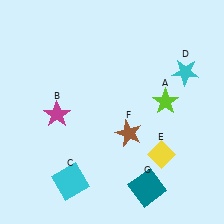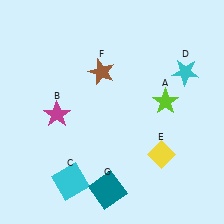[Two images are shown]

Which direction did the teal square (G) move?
The teal square (G) moved left.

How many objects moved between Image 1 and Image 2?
2 objects moved between the two images.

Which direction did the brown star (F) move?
The brown star (F) moved up.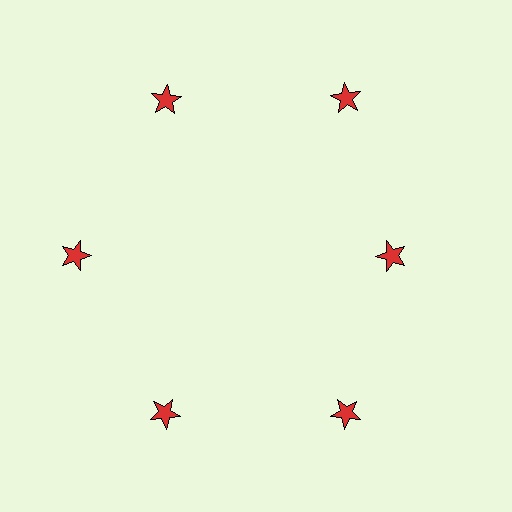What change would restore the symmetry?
The symmetry would be restored by moving it outward, back onto the ring so that all 6 stars sit at equal angles and equal distance from the center.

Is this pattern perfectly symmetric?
No. The 6 red stars are arranged in a ring, but one element near the 3 o'clock position is pulled inward toward the center, breaking the 6-fold rotational symmetry.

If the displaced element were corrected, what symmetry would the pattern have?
It would have 6-fold rotational symmetry — the pattern would map onto itself every 60 degrees.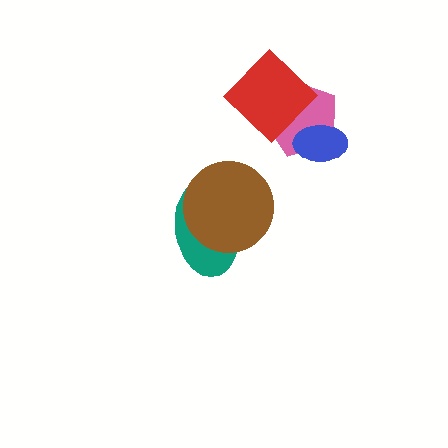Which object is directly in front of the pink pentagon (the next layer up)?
The blue ellipse is directly in front of the pink pentagon.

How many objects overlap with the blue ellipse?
1 object overlaps with the blue ellipse.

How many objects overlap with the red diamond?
1 object overlaps with the red diamond.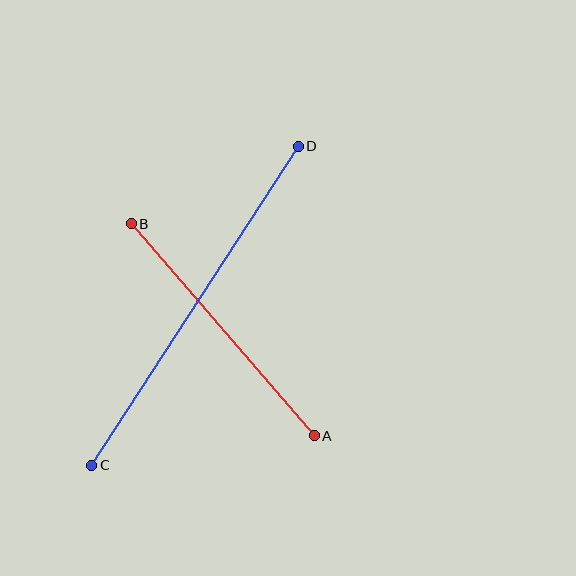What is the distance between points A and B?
The distance is approximately 280 pixels.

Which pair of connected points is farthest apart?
Points C and D are farthest apart.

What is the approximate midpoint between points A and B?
The midpoint is at approximately (223, 330) pixels.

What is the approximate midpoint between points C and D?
The midpoint is at approximately (195, 306) pixels.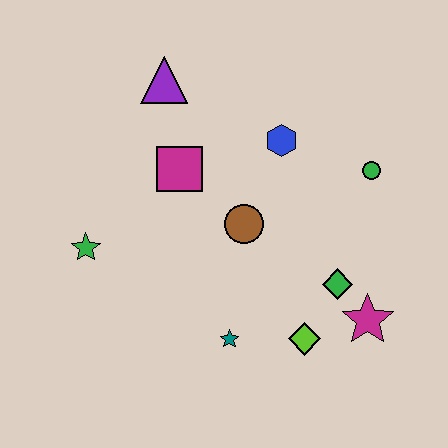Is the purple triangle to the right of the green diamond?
No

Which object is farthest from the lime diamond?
The purple triangle is farthest from the lime diamond.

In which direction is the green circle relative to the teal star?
The green circle is above the teal star.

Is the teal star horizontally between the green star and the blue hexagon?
Yes